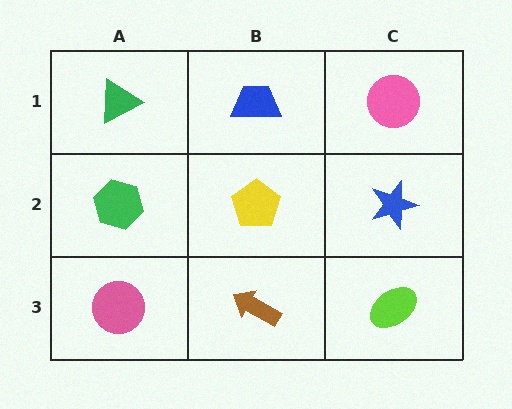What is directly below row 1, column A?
A green hexagon.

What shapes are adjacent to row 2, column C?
A pink circle (row 1, column C), a lime ellipse (row 3, column C), a yellow pentagon (row 2, column B).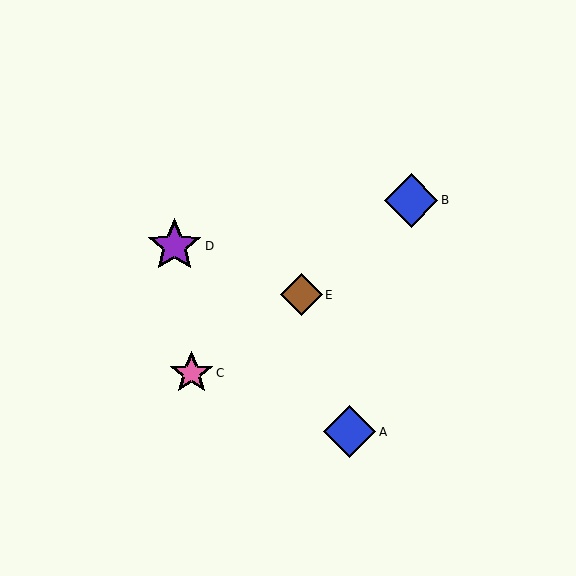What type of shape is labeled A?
Shape A is a blue diamond.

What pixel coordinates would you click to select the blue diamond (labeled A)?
Click at (350, 432) to select the blue diamond A.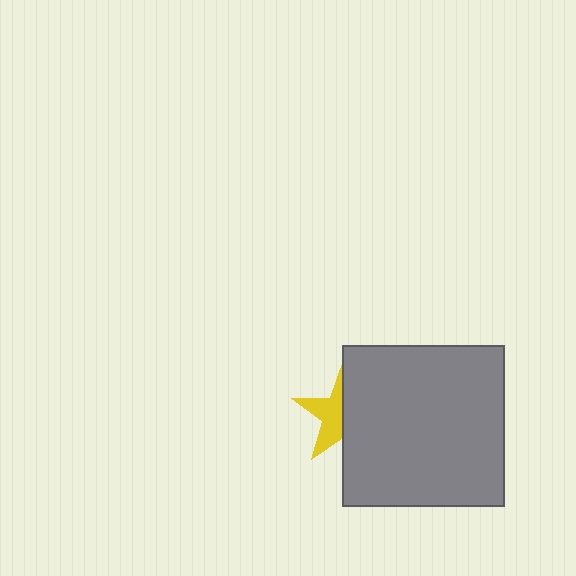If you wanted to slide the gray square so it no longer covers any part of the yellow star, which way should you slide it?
Slide it right — that is the most direct way to separate the two shapes.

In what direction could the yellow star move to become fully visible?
The yellow star could move left. That would shift it out from behind the gray square entirely.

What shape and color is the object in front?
The object in front is a gray square.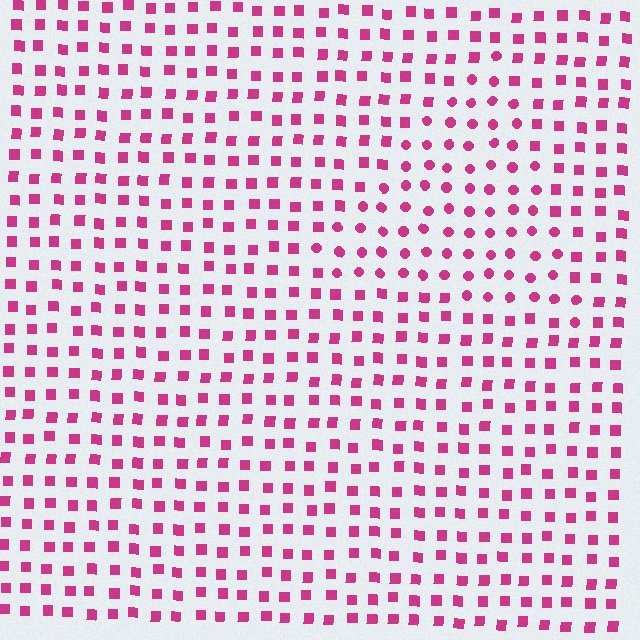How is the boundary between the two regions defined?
The boundary is defined by a change in element shape: circles inside vs. squares outside. All elements share the same color and spacing.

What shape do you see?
I see a triangle.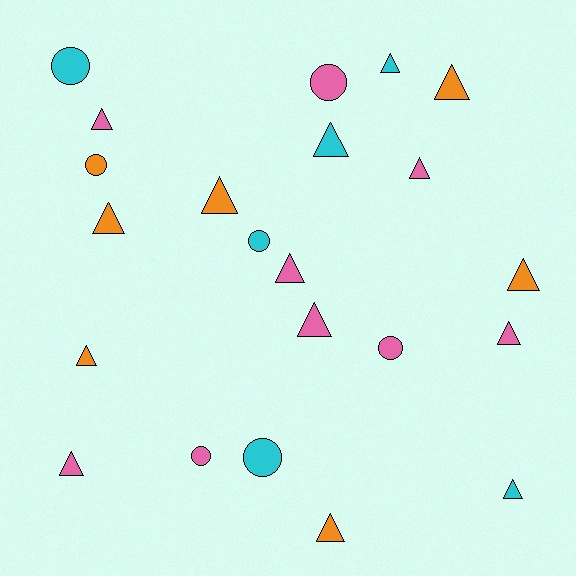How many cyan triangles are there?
There are 3 cyan triangles.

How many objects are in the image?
There are 22 objects.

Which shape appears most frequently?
Triangle, with 15 objects.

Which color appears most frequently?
Pink, with 9 objects.